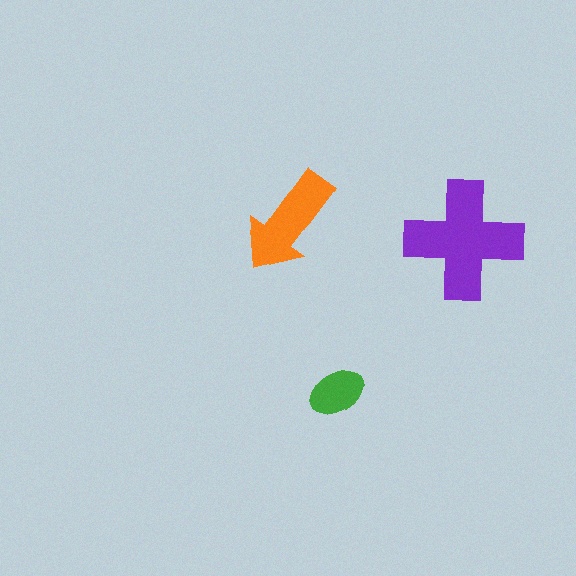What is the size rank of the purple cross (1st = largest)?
1st.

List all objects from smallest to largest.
The green ellipse, the orange arrow, the purple cross.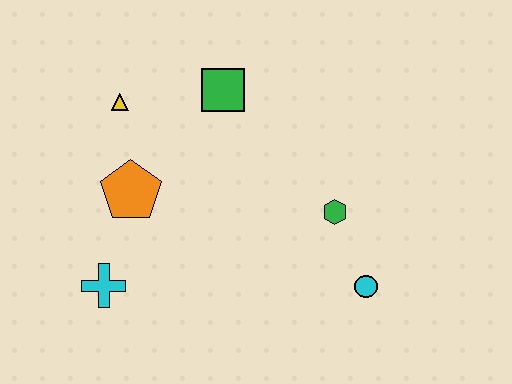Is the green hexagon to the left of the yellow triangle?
No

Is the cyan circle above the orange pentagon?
No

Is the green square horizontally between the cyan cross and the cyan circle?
Yes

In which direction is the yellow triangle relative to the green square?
The yellow triangle is to the left of the green square.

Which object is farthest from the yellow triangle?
The cyan circle is farthest from the yellow triangle.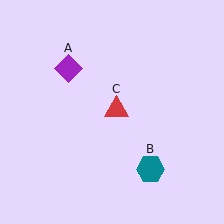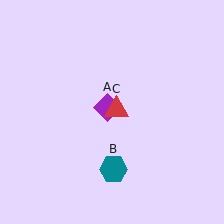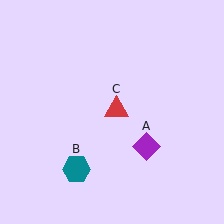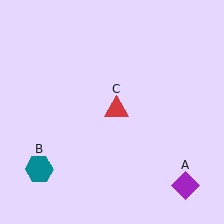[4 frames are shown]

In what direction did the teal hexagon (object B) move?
The teal hexagon (object B) moved left.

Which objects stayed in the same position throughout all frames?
Red triangle (object C) remained stationary.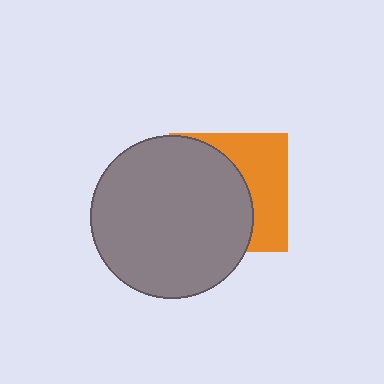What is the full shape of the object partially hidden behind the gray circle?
The partially hidden object is an orange square.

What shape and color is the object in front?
The object in front is a gray circle.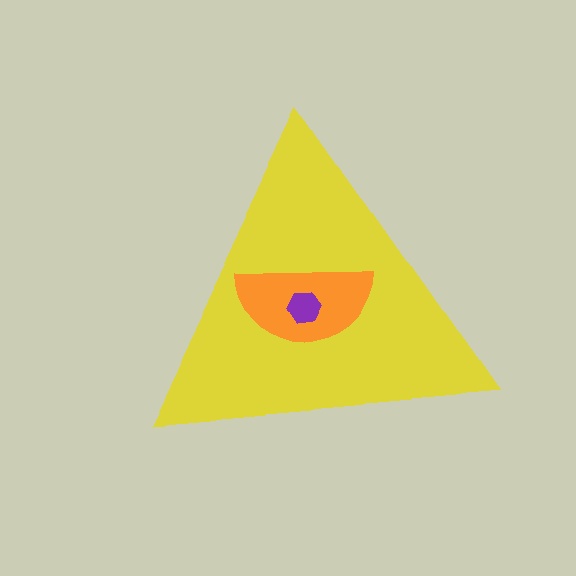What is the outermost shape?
The yellow triangle.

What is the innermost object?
The purple hexagon.